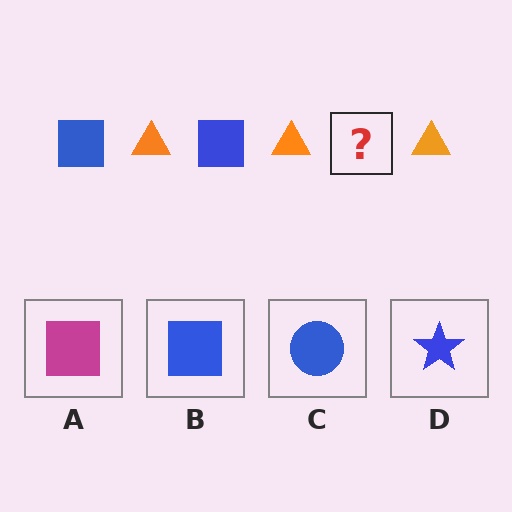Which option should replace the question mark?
Option B.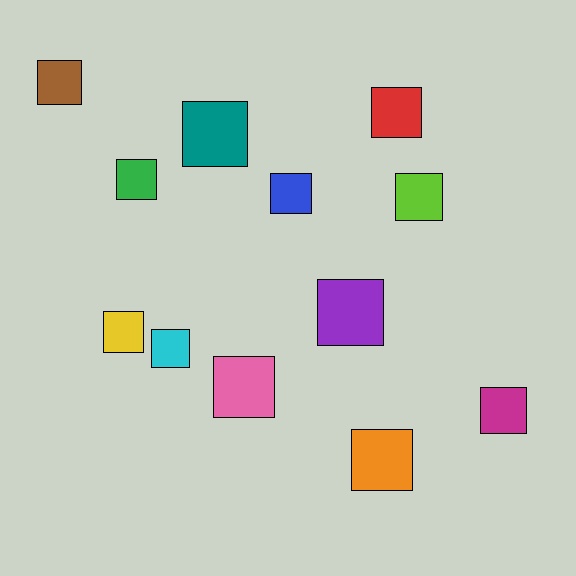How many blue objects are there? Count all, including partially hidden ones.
There is 1 blue object.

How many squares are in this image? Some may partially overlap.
There are 12 squares.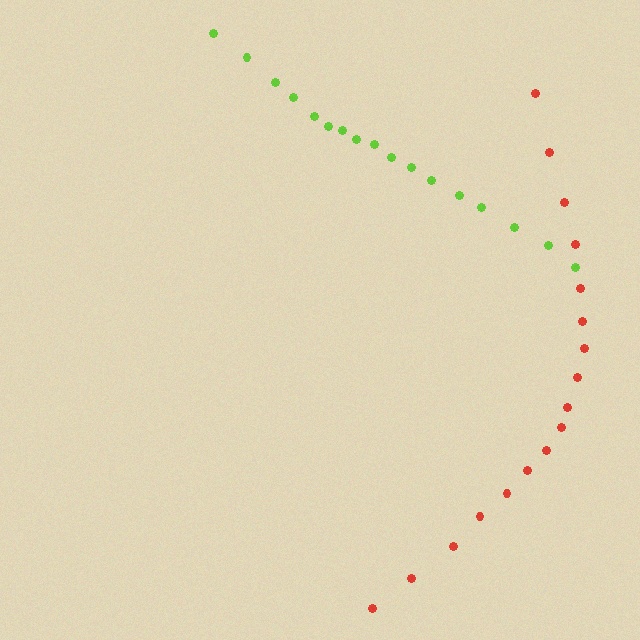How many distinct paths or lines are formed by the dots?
There are 2 distinct paths.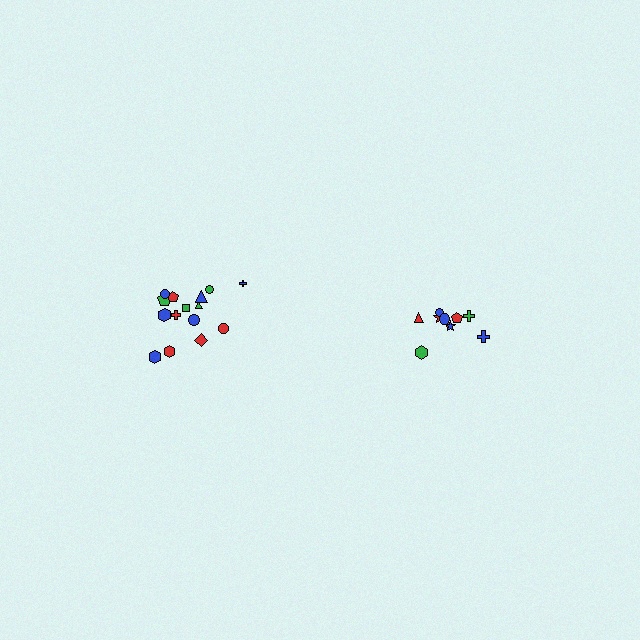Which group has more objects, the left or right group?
The left group.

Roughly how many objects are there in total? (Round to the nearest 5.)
Roughly 25 objects in total.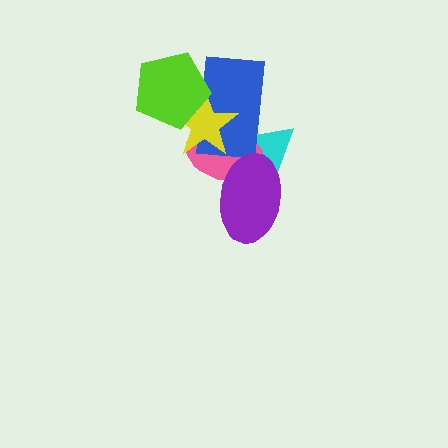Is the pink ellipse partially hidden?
Yes, it is partially covered by another shape.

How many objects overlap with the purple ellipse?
2 objects overlap with the purple ellipse.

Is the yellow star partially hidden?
Yes, it is partially covered by another shape.